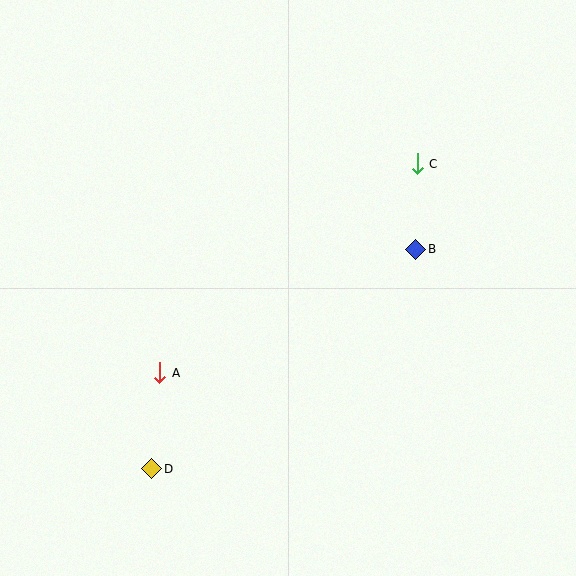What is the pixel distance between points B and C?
The distance between B and C is 86 pixels.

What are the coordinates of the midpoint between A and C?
The midpoint between A and C is at (288, 268).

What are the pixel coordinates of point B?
Point B is at (416, 249).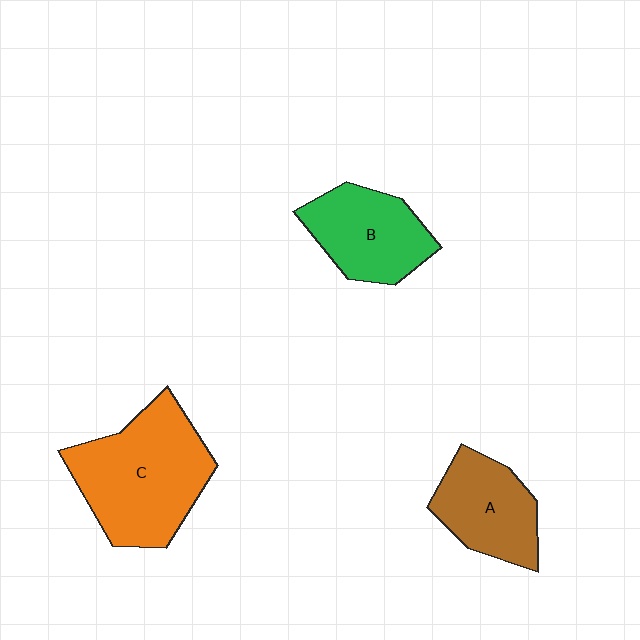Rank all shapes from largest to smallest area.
From largest to smallest: C (orange), B (green), A (brown).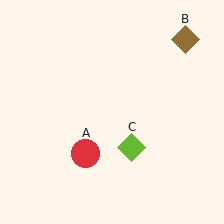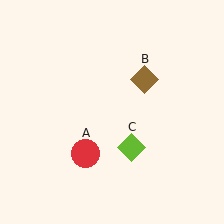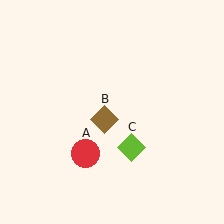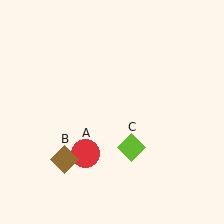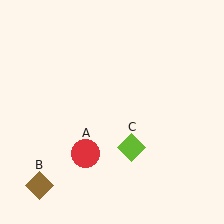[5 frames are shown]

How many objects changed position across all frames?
1 object changed position: brown diamond (object B).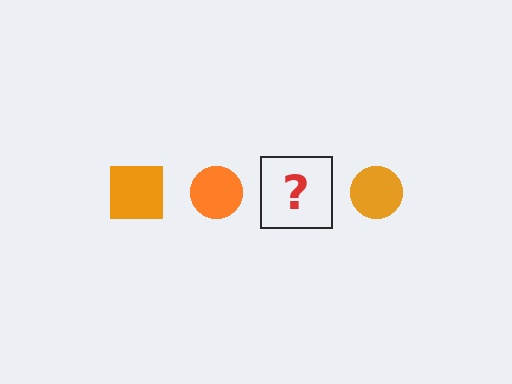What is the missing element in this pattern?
The missing element is an orange square.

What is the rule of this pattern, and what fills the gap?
The rule is that the pattern cycles through square, circle shapes in orange. The gap should be filled with an orange square.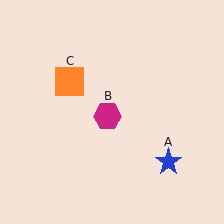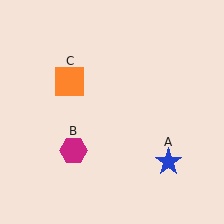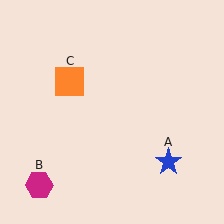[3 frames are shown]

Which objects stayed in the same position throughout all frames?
Blue star (object A) and orange square (object C) remained stationary.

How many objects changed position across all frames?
1 object changed position: magenta hexagon (object B).